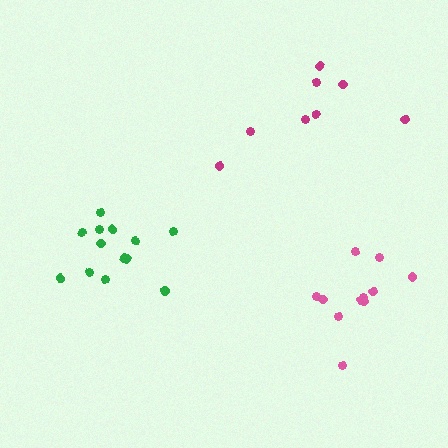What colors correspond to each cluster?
The clusters are colored: green, pink, magenta.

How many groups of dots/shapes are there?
There are 3 groups.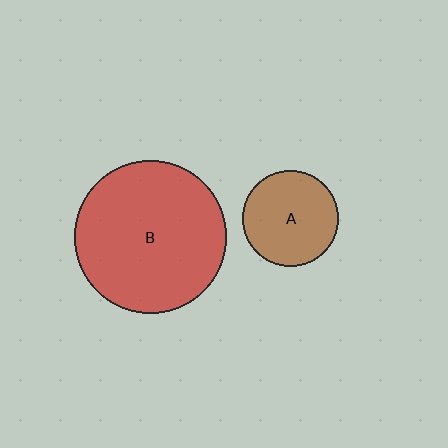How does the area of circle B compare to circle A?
Approximately 2.5 times.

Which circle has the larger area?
Circle B (red).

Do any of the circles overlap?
No, none of the circles overlap.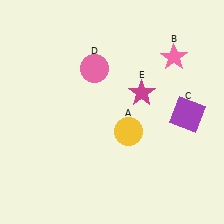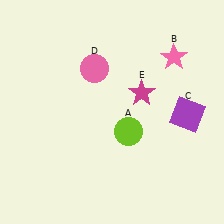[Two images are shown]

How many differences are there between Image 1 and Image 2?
There is 1 difference between the two images.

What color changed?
The circle (A) changed from yellow in Image 1 to lime in Image 2.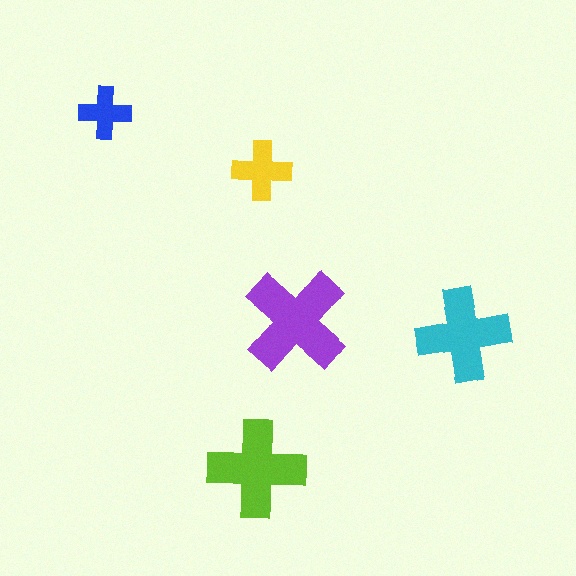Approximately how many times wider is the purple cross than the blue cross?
About 2 times wider.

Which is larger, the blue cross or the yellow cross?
The yellow one.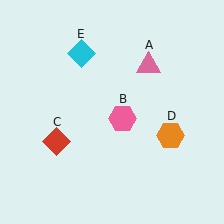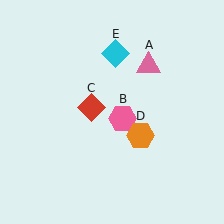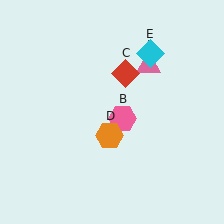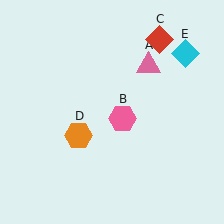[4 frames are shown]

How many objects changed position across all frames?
3 objects changed position: red diamond (object C), orange hexagon (object D), cyan diamond (object E).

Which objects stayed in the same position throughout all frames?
Pink triangle (object A) and pink hexagon (object B) remained stationary.